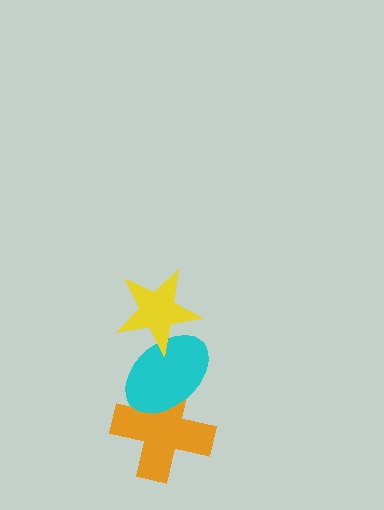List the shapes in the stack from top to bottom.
From top to bottom: the yellow star, the cyan ellipse, the orange cross.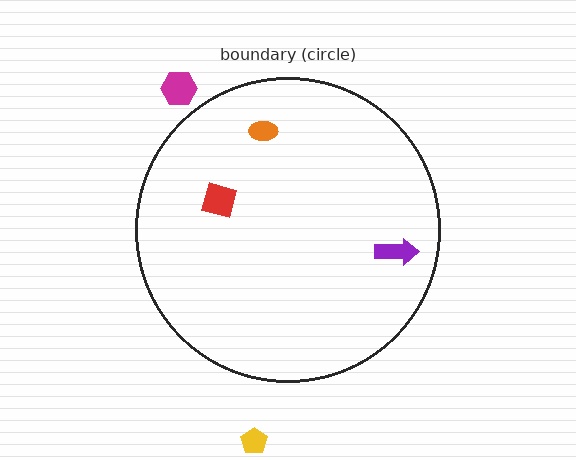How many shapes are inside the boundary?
3 inside, 2 outside.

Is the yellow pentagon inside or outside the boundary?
Outside.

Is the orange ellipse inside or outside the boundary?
Inside.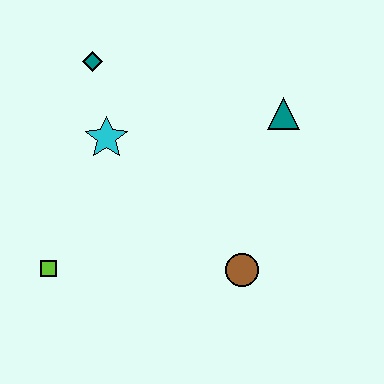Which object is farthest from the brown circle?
The teal diamond is farthest from the brown circle.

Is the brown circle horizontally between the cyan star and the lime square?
No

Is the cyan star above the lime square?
Yes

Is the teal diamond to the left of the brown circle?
Yes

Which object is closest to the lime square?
The cyan star is closest to the lime square.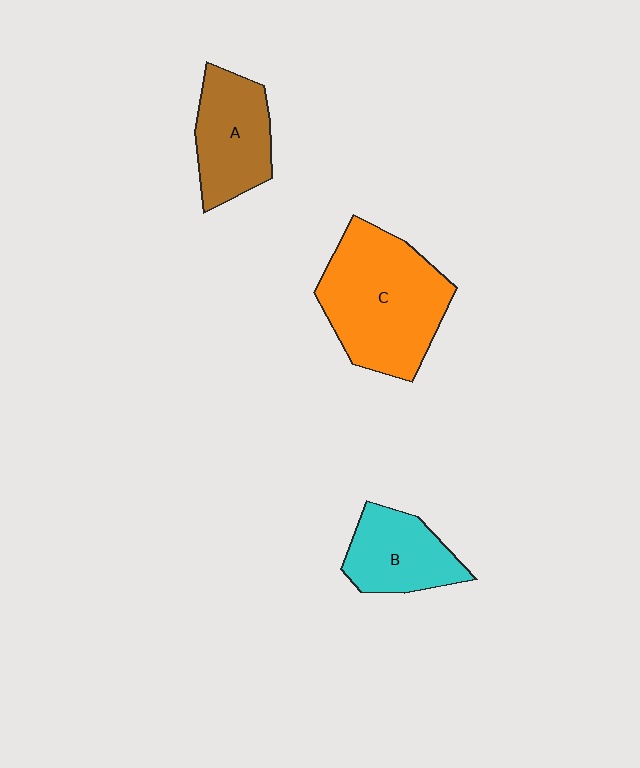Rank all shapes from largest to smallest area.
From largest to smallest: C (orange), A (brown), B (cyan).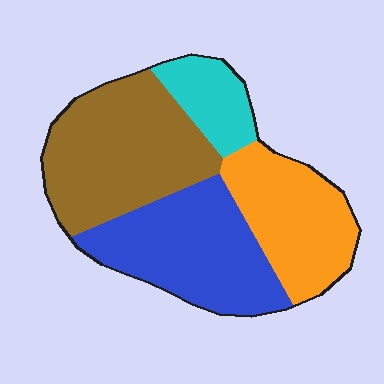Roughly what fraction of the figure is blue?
Blue covers roughly 30% of the figure.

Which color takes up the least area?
Cyan, at roughly 10%.